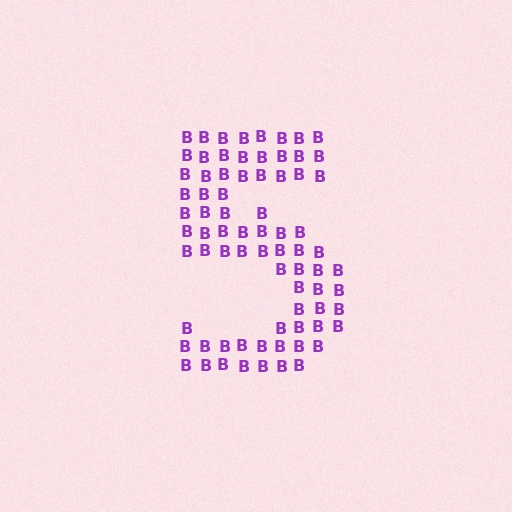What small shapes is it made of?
It is made of small letter B's.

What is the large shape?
The large shape is the digit 5.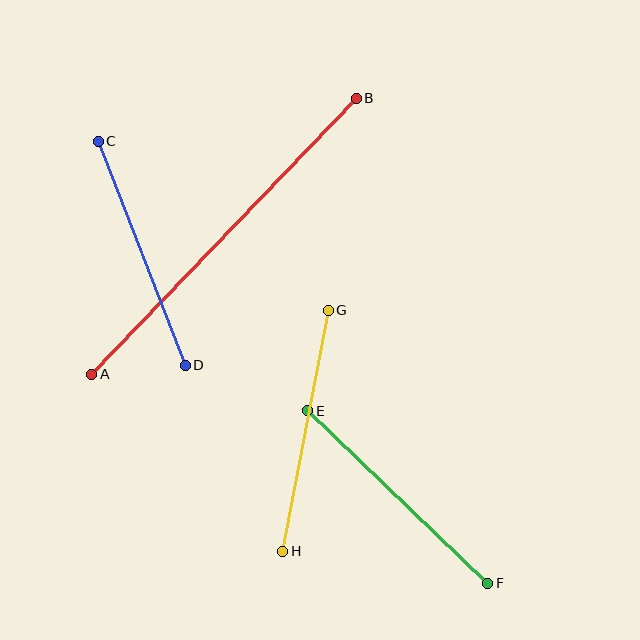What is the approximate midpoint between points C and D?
The midpoint is at approximately (142, 253) pixels.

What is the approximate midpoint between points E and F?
The midpoint is at approximately (398, 497) pixels.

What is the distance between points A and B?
The distance is approximately 383 pixels.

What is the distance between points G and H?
The distance is approximately 245 pixels.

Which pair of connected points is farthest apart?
Points A and B are farthest apart.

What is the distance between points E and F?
The distance is approximately 249 pixels.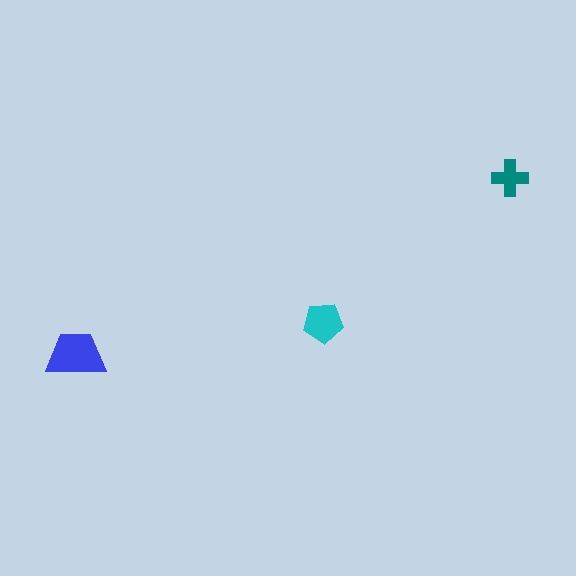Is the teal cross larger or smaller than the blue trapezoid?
Smaller.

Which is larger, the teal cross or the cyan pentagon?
The cyan pentagon.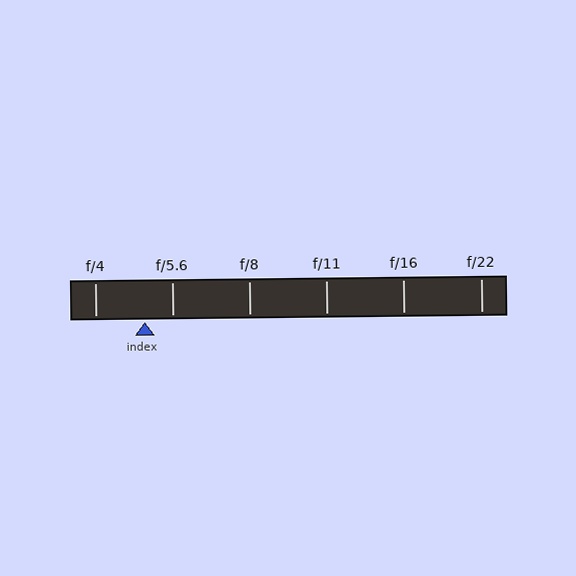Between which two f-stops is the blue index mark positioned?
The index mark is between f/4 and f/5.6.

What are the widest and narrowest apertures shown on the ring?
The widest aperture shown is f/4 and the narrowest is f/22.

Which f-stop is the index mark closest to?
The index mark is closest to f/5.6.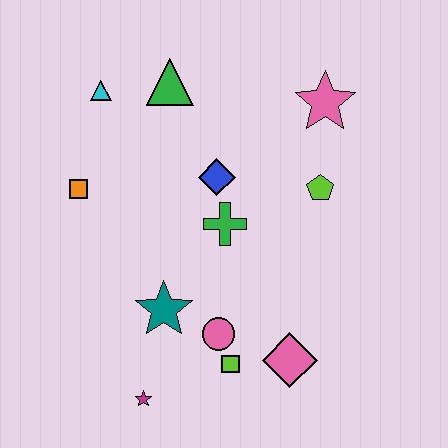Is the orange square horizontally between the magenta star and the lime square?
No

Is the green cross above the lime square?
Yes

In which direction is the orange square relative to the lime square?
The orange square is above the lime square.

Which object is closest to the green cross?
The blue diamond is closest to the green cross.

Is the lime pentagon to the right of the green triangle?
Yes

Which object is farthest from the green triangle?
The magenta star is farthest from the green triangle.